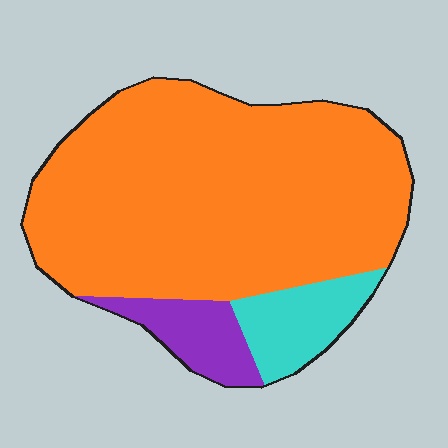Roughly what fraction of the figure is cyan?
Cyan covers 11% of the figure.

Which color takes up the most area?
Orange, at roughly 80%.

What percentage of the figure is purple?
Purple covers 9% of the figure.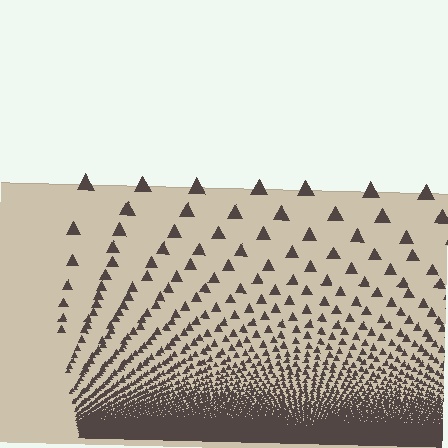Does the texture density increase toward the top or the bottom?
Density increases toward the bottom.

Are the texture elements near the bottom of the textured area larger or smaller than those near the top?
Smaller. The gradient is inverted — elements near the bottom are smaller and denser.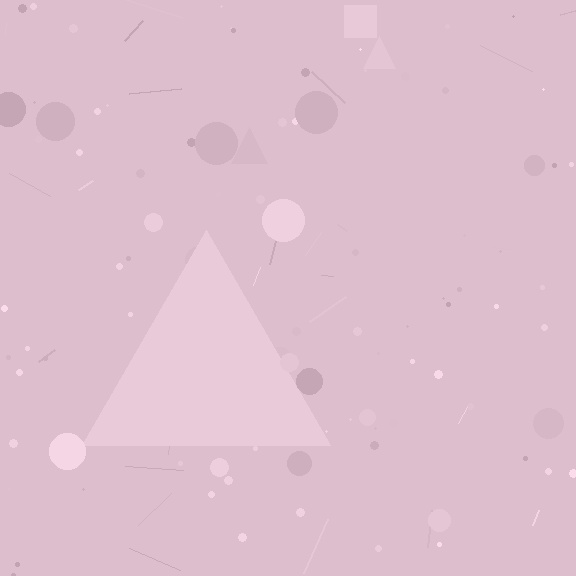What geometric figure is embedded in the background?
A triangle is embedded in the background.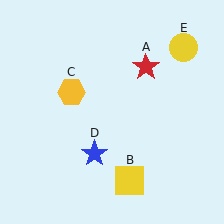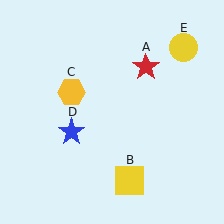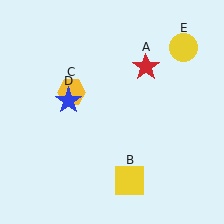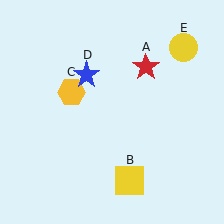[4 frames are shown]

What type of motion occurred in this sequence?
The blue star (object D) rotated clockwise around the center of the scene.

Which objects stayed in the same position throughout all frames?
Red star (object A) and yellow square (object B) and yellow hexagon (object C) and yellow circle (object E) remained stationary.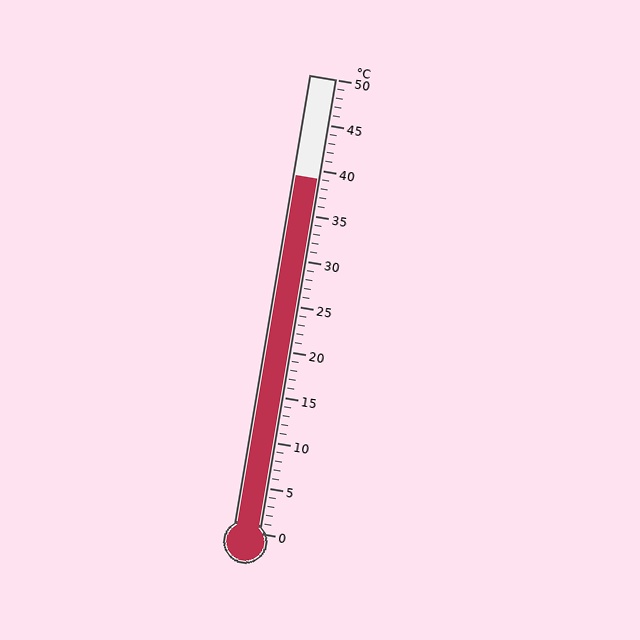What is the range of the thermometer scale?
The thermometer scale ranges from 0°C to 50°C.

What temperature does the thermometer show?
The thermometer shows approximately 39°C.